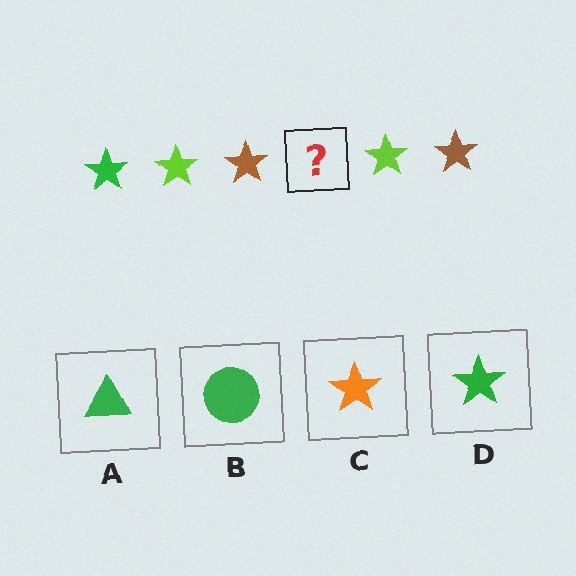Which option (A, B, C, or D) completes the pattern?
D.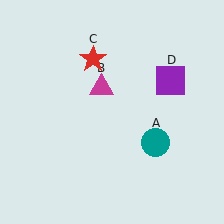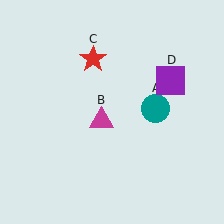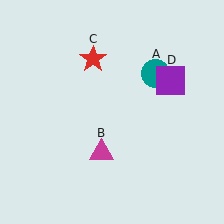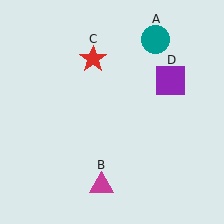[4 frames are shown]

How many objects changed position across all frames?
2 objects changed position: teal circle (object A), magenta triangle (object B).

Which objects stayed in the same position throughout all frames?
Red star (object C) and purple square (object D) remained stationary.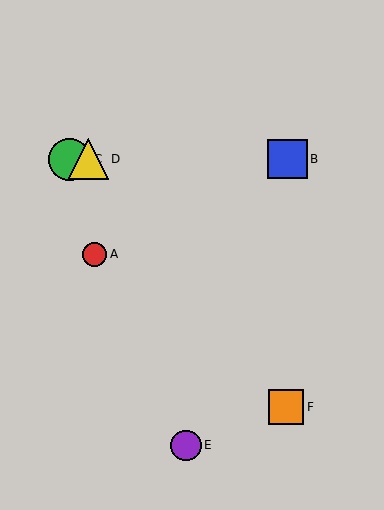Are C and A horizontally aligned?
No, C is at y≈159 and A is at y≈254.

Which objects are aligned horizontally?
Objects B, C, D are aligned horizontally.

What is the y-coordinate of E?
Object E is at y≈445.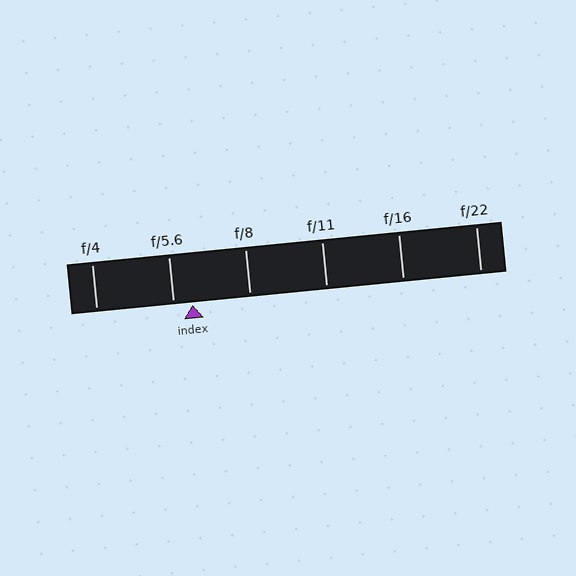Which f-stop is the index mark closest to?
The index mark is closest to f/5.6.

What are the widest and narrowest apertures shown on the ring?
The widest aperture shown is f/4 and the narrowest is f/22.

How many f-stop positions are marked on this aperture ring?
There are 6 f-stop positions marked.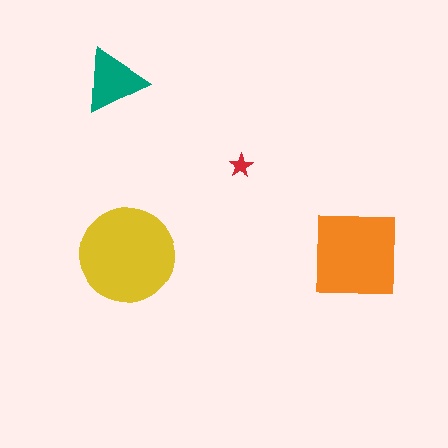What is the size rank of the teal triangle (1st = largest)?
3rd.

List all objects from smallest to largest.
The red star, the teal triangle, the orange square, the yellow circle.